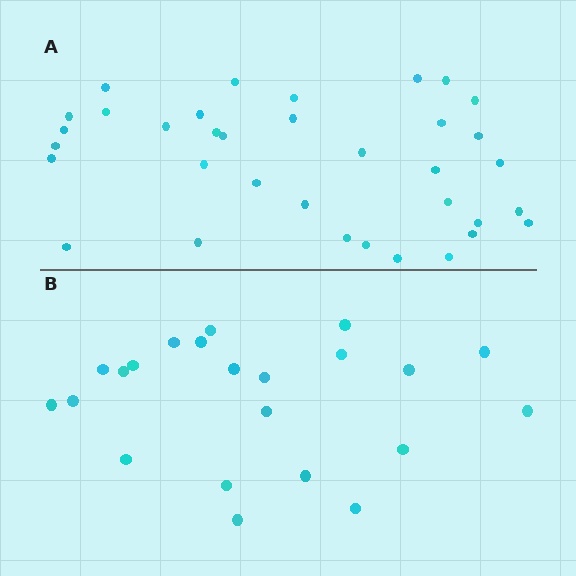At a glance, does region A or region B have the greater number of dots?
Region A (the top region) has more dots.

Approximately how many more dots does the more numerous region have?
Region A has approximately 15 more dots than region B.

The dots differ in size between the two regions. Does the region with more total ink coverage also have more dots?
No. Region B has more total ink coverage because its dots are larger, but region A actually contains more individual dots. Total area can be misleading — the number of items is what matters here.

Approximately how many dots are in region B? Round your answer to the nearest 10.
About 20 dots. (The exact count is 22, which rounds to 20.)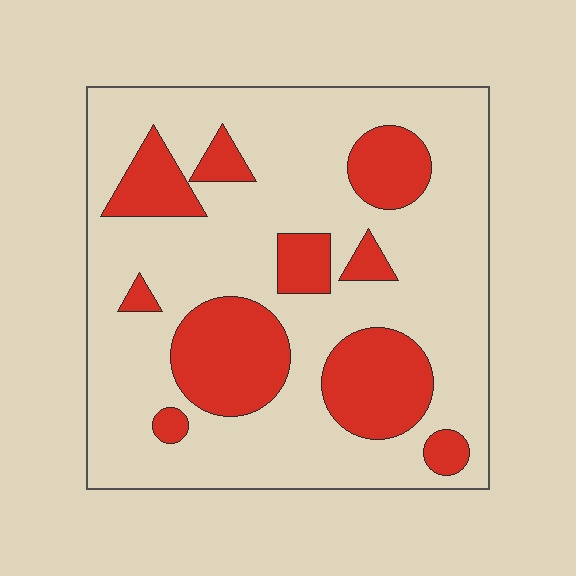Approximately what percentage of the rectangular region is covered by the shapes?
Approximately 25%.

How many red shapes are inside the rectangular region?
10.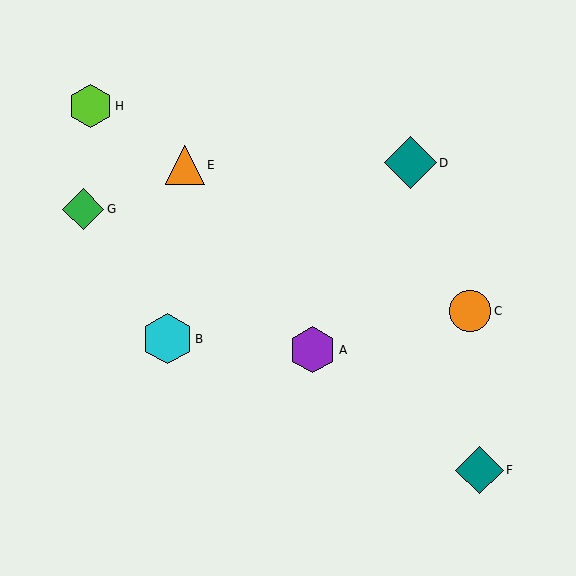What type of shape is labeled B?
Shape B is a cyan hexagon.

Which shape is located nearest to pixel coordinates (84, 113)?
The lime hexagon (labeled H) at (91, 106) is nearest to that location.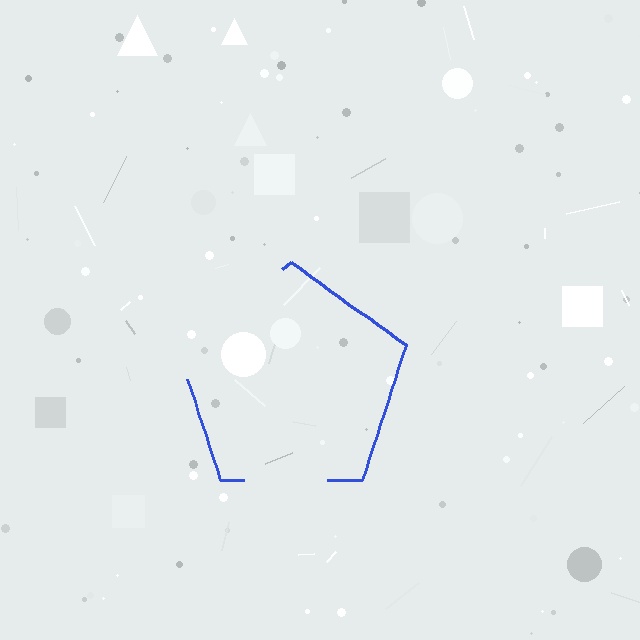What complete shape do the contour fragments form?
The contour fragments form a pentagon.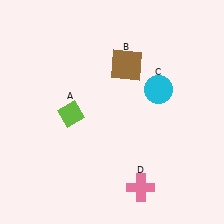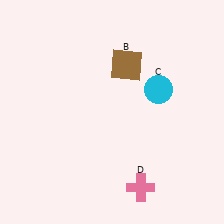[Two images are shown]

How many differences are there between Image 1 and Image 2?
There is 1 difference between the two images.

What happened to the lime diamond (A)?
The lime diamond (A) was removed in Image 2. It was in the bottom-left area of Image 1.